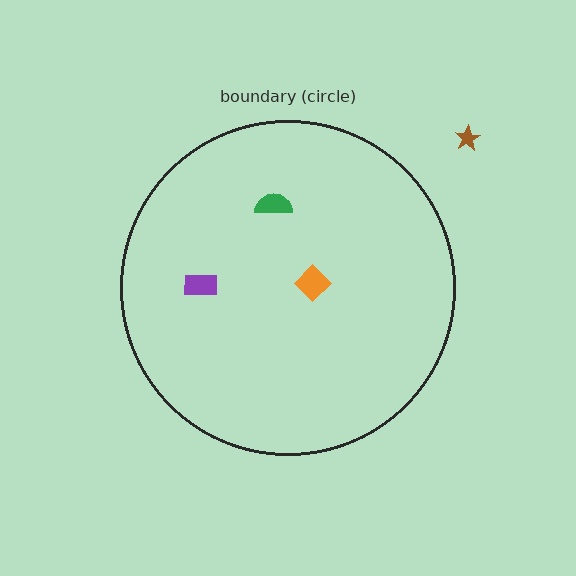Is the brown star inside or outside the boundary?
Outside.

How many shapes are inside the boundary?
3 inside, 1 outside.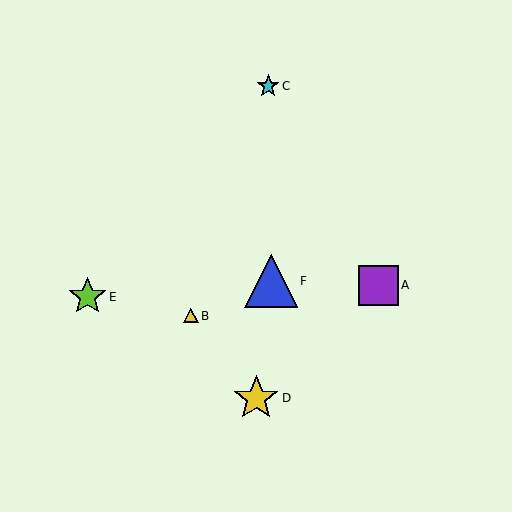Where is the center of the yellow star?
The center of the yellow star is at (256, 398).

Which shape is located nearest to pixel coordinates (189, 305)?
The yellow triangle (labeled B) at (191, 316) is nearest to that location.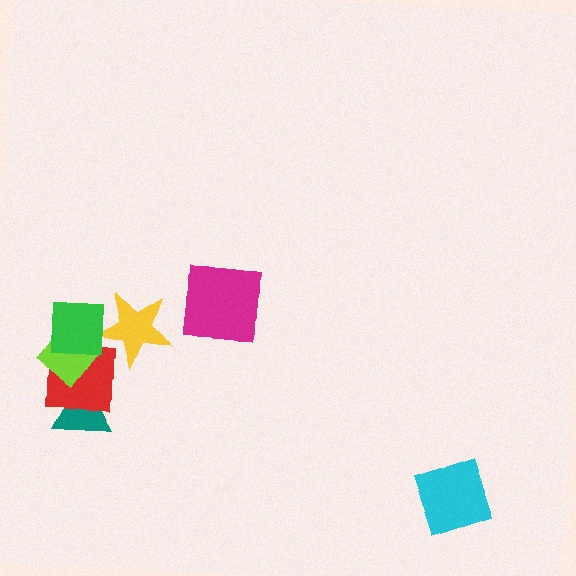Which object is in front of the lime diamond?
The green square is in front of the lime diamond.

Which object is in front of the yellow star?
The green square is in front of the yellow star.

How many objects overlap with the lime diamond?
3 objects overlap with the lime diamond.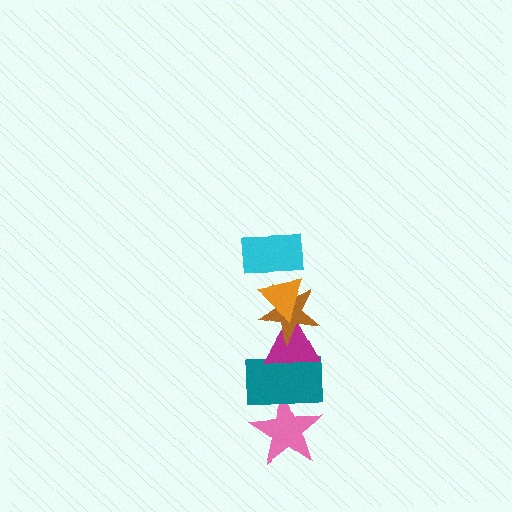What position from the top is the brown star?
The brown star is 3rd from the top.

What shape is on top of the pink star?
The teal rectangle is on top of the pink star.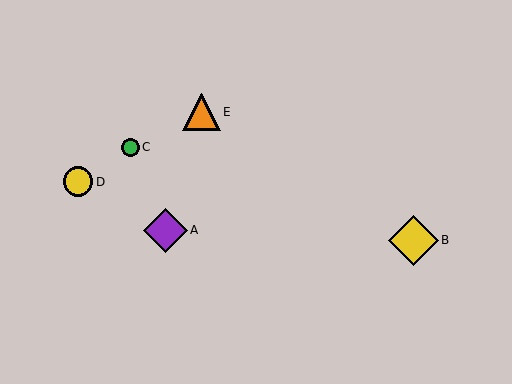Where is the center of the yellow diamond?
The center of the yellow diamond is at (413, 240).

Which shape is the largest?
The yellow diamond (labeled B) is the largest.